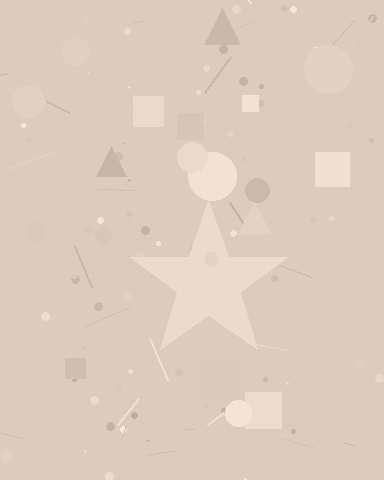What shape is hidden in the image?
A star is hidden in the image.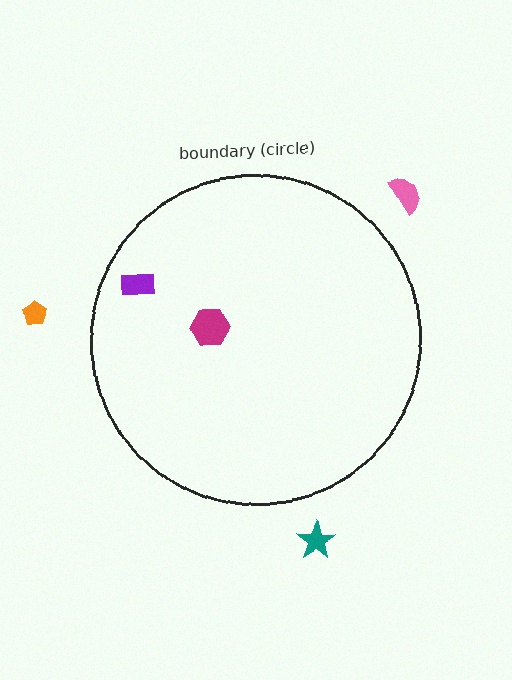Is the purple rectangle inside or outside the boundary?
Inside.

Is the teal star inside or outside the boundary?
Outside.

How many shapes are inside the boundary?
2 inside, 3 outside.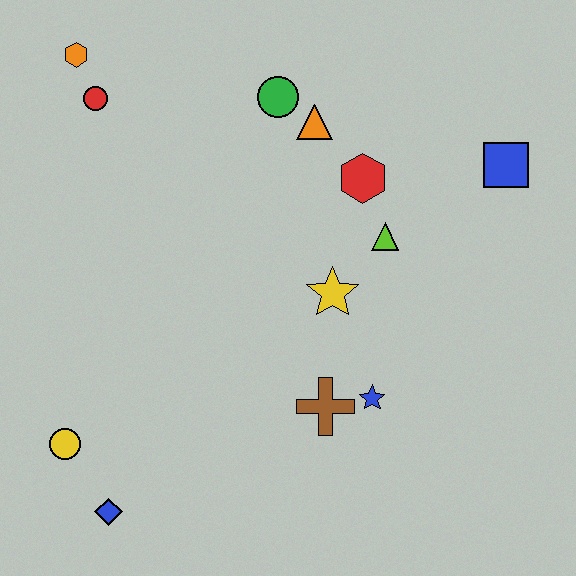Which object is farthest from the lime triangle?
The blue diamond is farthest from the lime triangle.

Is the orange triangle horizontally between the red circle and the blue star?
Yes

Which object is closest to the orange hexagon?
The red circle is closest to the orange hexagon.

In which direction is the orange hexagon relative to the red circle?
The orange hexagon is above the red circle.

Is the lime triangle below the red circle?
Yes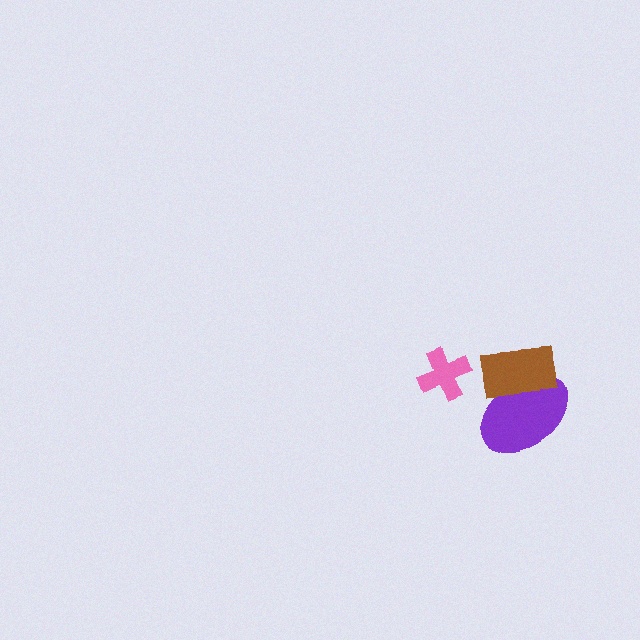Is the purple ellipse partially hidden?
Yes, it is partially covered by another shape.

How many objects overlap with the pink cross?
0 objects overlap with the pink cross.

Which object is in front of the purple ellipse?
The brown rectangle is in front of the purple ellipse.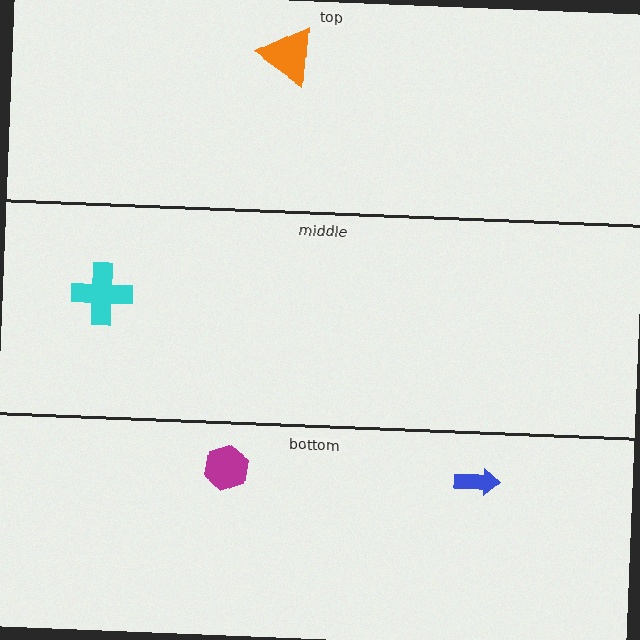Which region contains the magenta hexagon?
The bottom region.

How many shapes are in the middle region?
1.